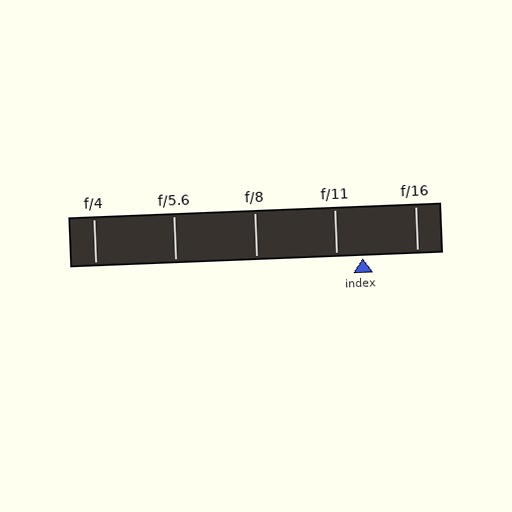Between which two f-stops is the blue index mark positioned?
The index mark is between f/11 and f/16.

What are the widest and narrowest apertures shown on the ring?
The widest aperture shown is f/4 and the narrowest is f/16.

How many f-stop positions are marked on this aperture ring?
There are 5 f-stop positions marked.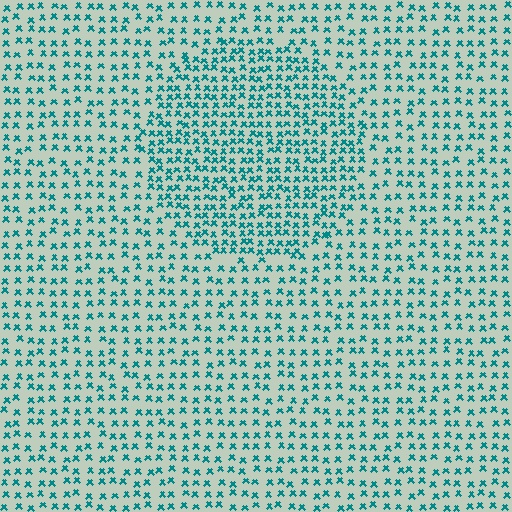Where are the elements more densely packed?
The elements are more densely packed inside the circle boundary.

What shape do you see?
I see a circle.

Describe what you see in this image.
The image contains small teal elements arranged at two different densities. A circle-shaped region is visible where the elements are more densely packed than the surrounding area.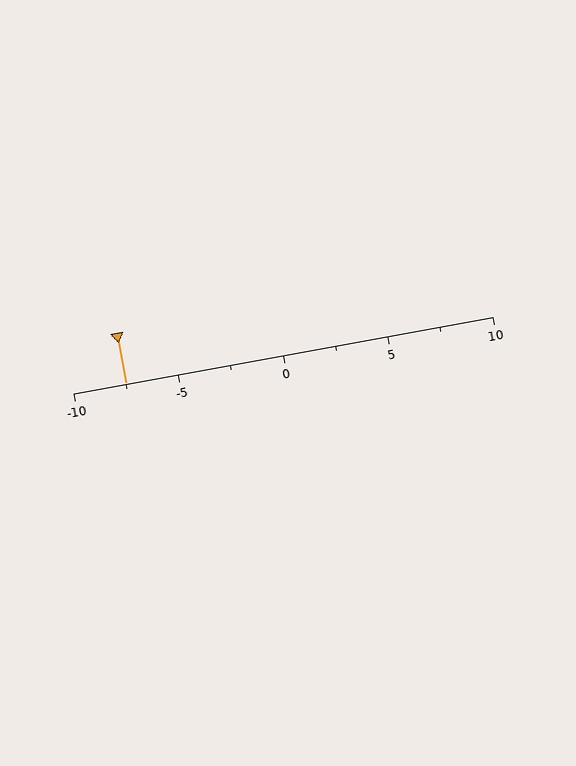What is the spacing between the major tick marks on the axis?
The major ticks are spaced 5 apart.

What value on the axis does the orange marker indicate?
The marker indicates approximately -7.5.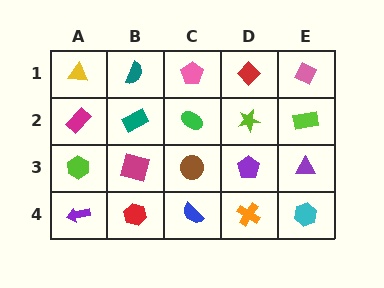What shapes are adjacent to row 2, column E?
A pink diamond (row 1, column E), a purple triangle (row 3, column E), a lime star (row 2, column D).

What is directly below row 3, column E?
A cyan hexagon.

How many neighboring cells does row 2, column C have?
4.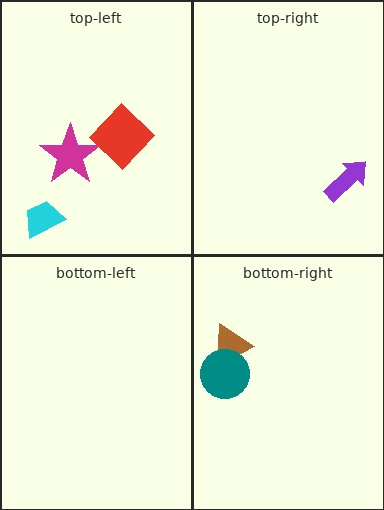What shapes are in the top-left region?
The magenta star, the cyan trapezoid, the red diamond.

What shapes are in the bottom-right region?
The brown triangle, the teal circle.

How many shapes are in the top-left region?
3.